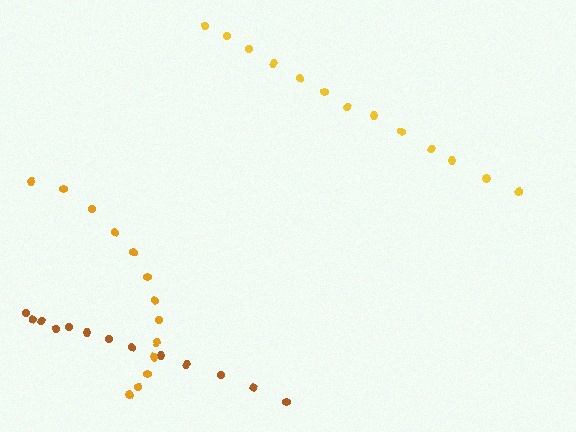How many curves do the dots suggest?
There are 3 distinct paths.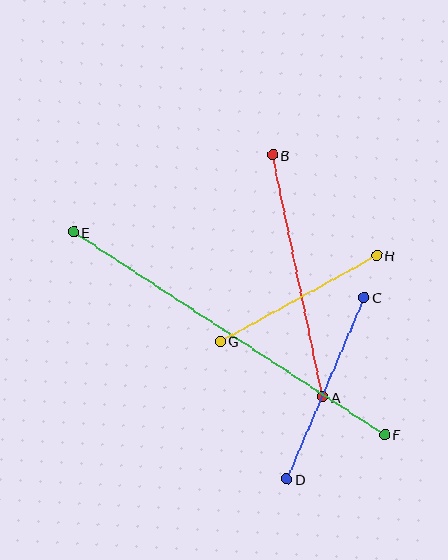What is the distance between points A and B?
The distance is approximately 247 pixels.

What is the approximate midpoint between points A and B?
The midpoint is at approximately (298, 276) pixels.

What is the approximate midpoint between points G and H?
The midpoint is at approximately (298, 298) pixels.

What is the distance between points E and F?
The distance is approximately 372 pixels.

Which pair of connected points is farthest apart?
Points E and F are farthest apart.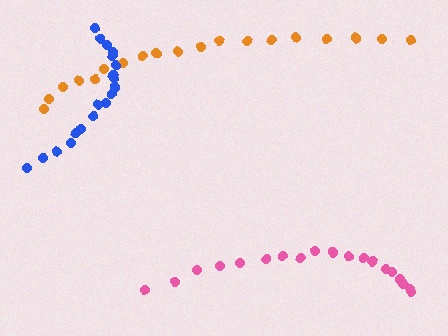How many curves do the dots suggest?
There are 3 distinct paths.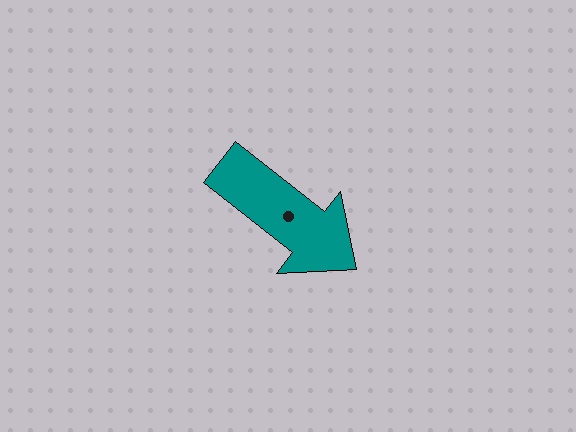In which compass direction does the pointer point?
Southeast.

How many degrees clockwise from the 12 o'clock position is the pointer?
Approximately 128 degrees.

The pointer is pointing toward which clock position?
Roughly 4 o'clock.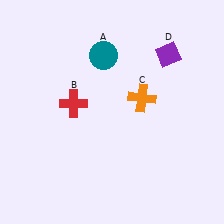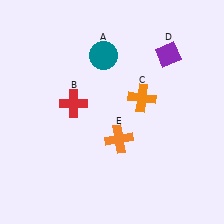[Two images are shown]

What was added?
An orange cross (E) was added in Image 2.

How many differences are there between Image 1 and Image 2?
There is 1 difference between the two images.